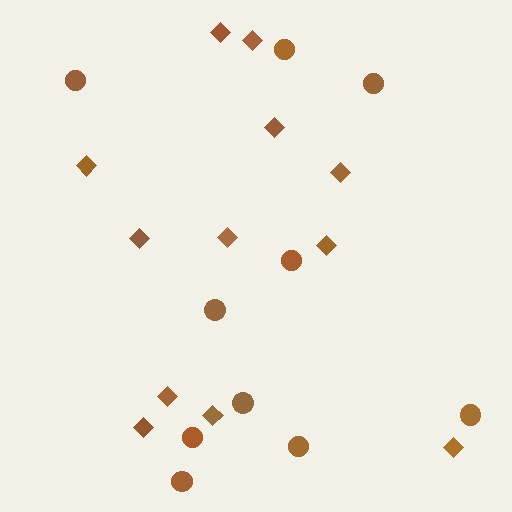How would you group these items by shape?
There are 2 groups: one group of circles (10) and one group of diamonds (12).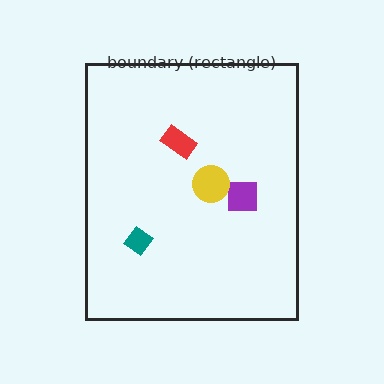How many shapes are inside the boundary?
4 inside, 0 outside.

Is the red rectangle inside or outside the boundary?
Inside.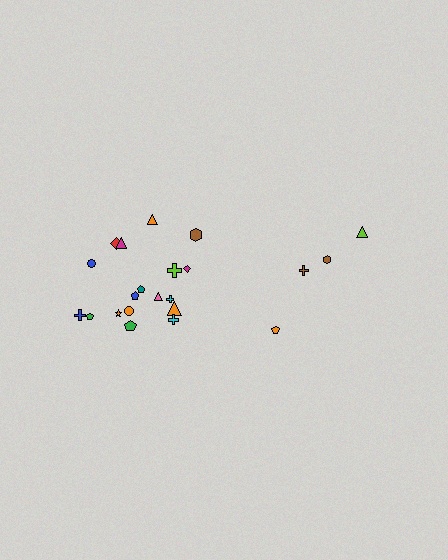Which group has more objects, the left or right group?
The left group.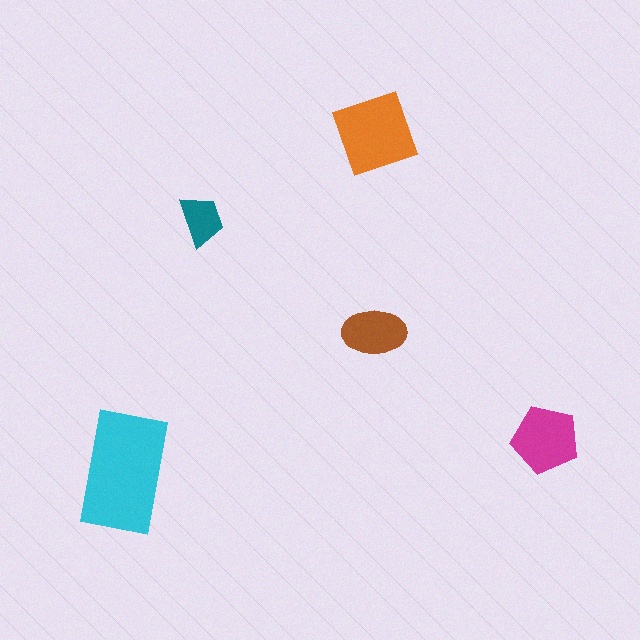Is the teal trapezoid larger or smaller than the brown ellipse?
Smaller.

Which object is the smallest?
The teal trapezoid.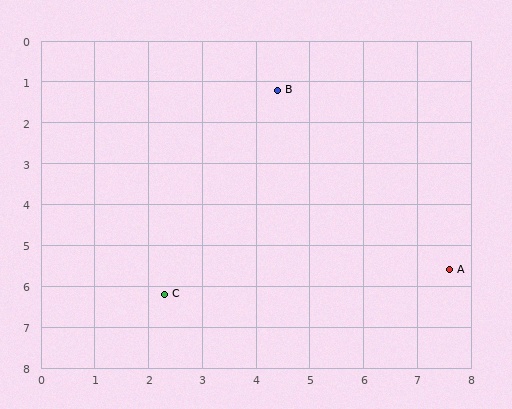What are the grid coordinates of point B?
Point B is at approximately (4.4, 1.2).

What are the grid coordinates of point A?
Point A is at approximately (7.6, 5.6).